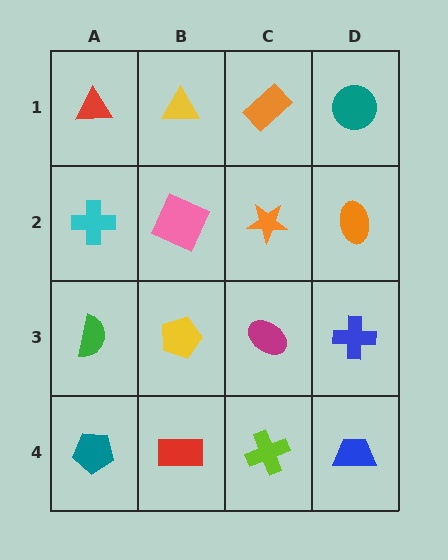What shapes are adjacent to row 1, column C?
An orange star (row 2, column C), a yellow triangle (row 1, column B), a teal circle (row 1, column D).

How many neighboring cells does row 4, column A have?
2.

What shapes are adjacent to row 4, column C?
A magenta ellipse (row 3, column C), a red rectangle (row 4, column B), a blue trapezoid (row 4, column D).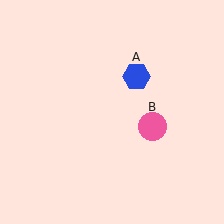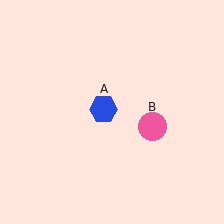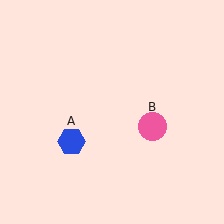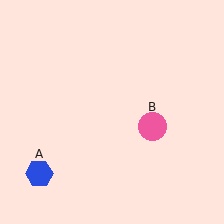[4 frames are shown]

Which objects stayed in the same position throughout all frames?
Pink circle (object B) remained stationary.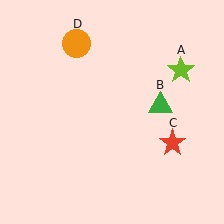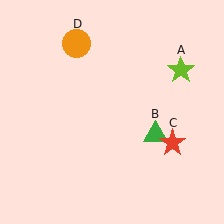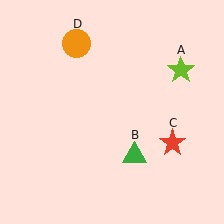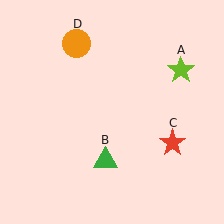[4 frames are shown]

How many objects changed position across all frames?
1 object changed position: green triangle (object B).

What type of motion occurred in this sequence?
The green triangle (object B) rotated clockwise around the center of the scene.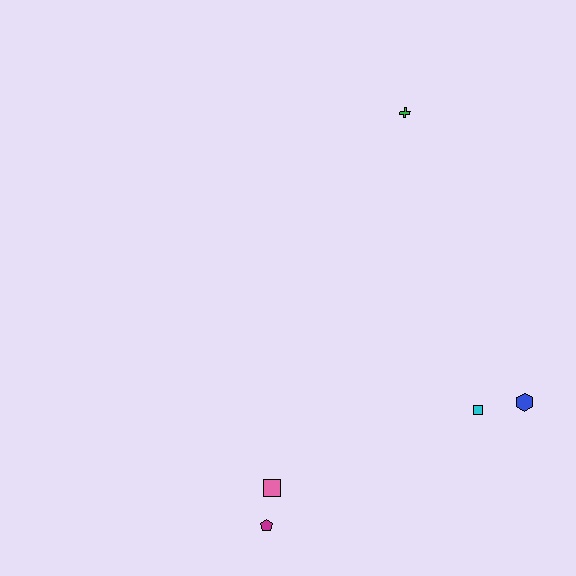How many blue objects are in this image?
There is 1 blue object.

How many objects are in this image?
There are 5 objects.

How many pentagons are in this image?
There is 1 pentagon.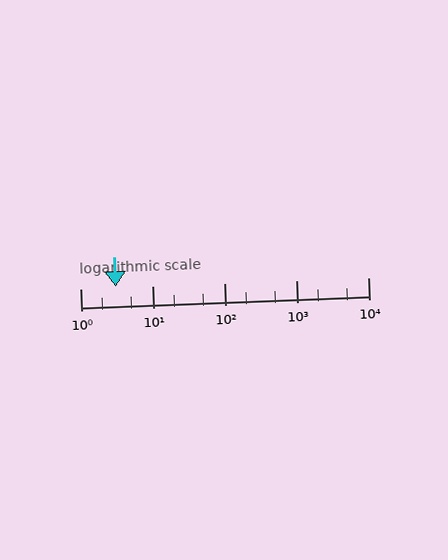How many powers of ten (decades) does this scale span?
The scale spans 4 decades, from 1 to 10000.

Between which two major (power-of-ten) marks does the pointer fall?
The pointer is between 1 and 10.